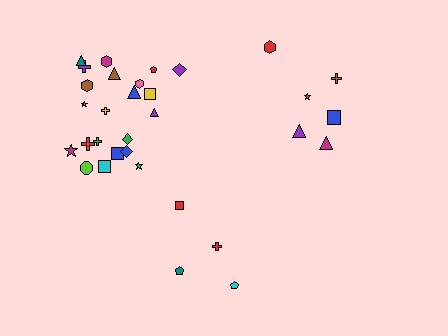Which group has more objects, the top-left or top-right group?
The top-left group.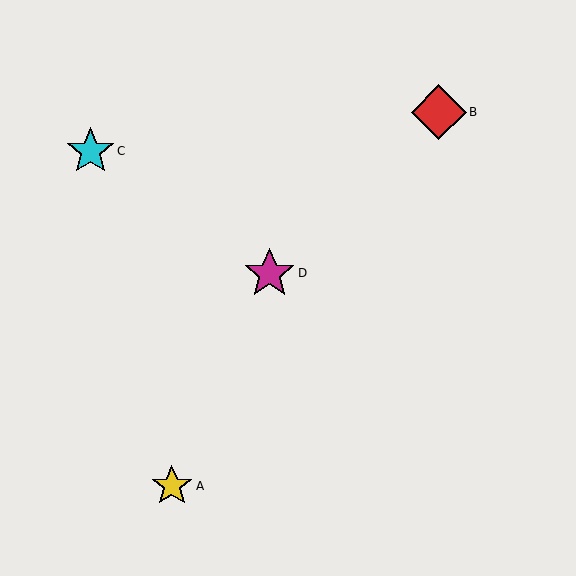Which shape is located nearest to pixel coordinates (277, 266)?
The magenta star (labeled D) at (269, 273) is nearest to that location.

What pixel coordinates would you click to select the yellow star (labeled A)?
Click at (172, 486) to select the yellow star A.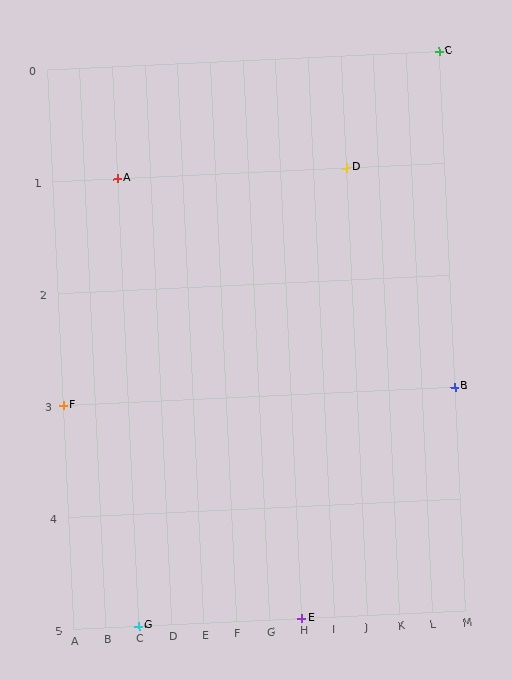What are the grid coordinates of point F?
Point F is at grid coordinates (A, 3).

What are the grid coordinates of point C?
Point C is at grid coordinates (M, 0).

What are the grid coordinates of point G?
Point G is at grid coordinates (C, 5).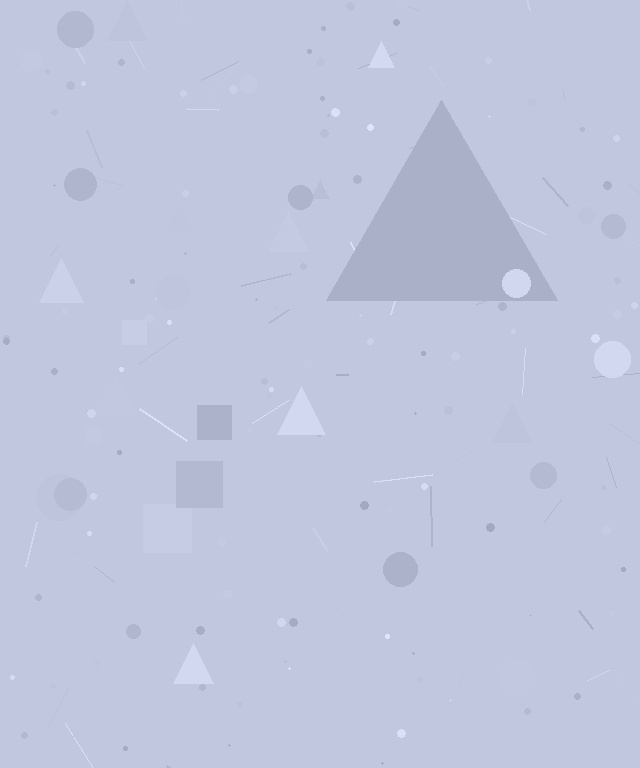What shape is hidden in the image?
A triangle is hidden in the image.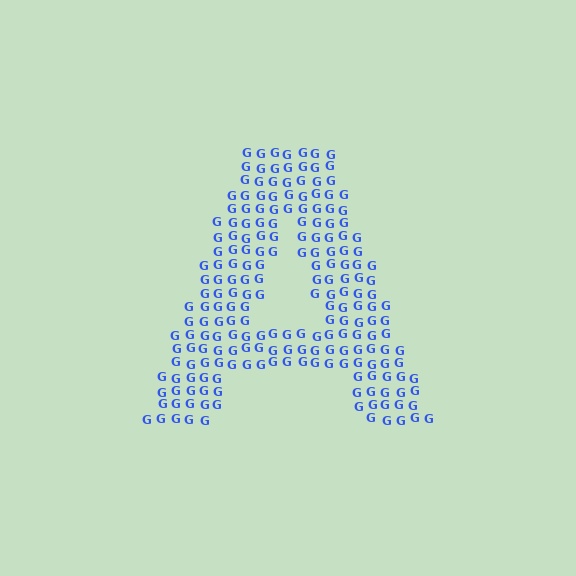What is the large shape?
The large shape is the letter A.